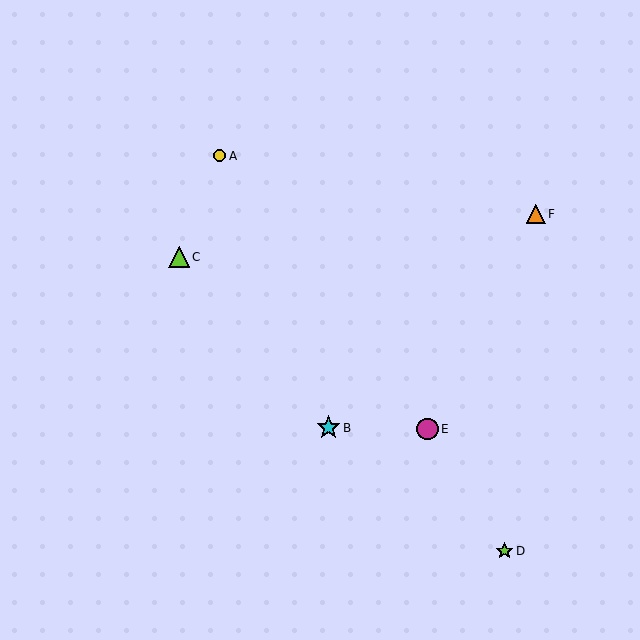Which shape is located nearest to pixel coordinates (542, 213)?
The orange triangle (labeled F) at (536, 214) is nearest to that location.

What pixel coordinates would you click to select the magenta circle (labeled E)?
Click at (428, 429) to select the magenta circle E.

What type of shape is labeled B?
Shape B is a cyan star.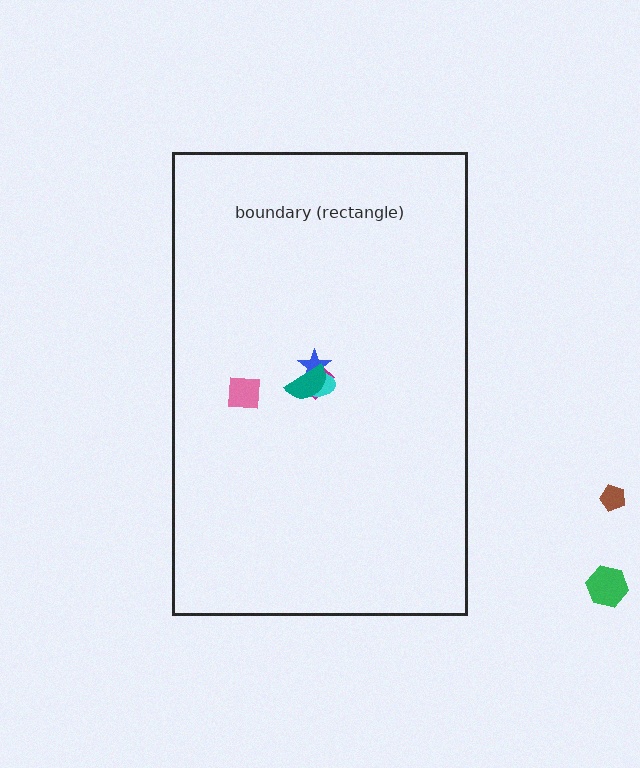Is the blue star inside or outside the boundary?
Inside.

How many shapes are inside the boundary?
5 inside, 2 outside.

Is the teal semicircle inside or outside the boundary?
Inside.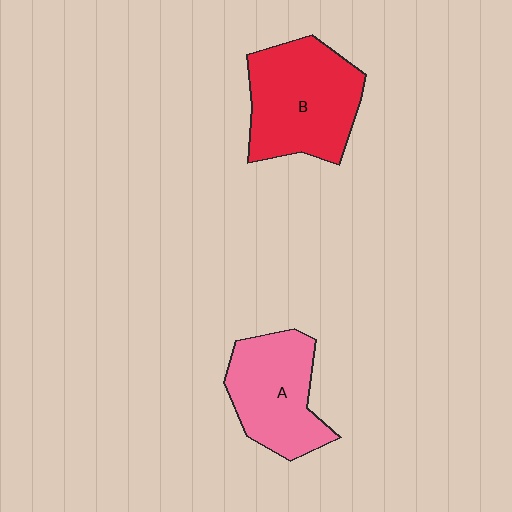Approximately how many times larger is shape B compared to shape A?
Approximately 1.2 times.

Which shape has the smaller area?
Shape A (pink).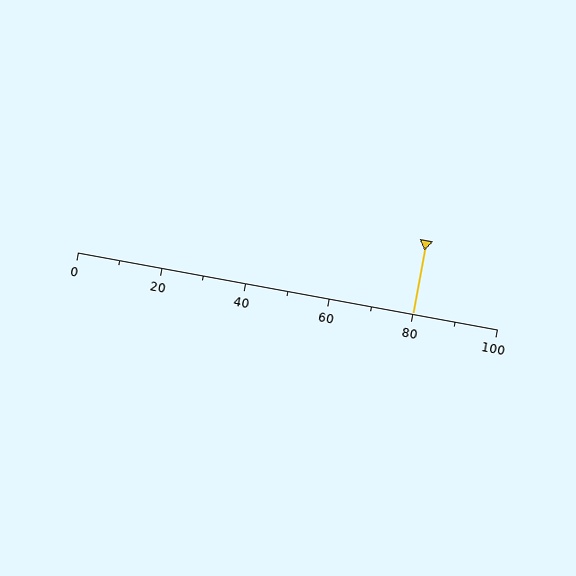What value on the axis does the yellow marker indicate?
The marker indicates approximately 80.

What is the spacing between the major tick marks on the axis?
The major ticks are spaced 20 apart.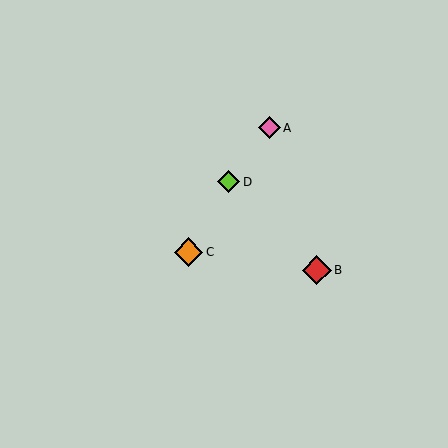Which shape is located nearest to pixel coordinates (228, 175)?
The lime diamond (labeled D) at (229, 182) is nearest to that location.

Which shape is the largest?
The red diamond (labeled B) is the largest.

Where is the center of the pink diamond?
The center of the pink diamond is at (269, 128).